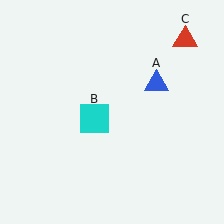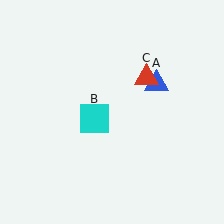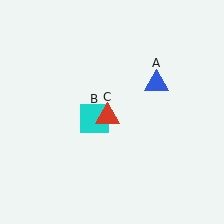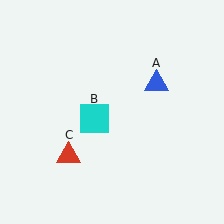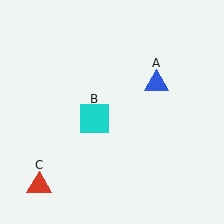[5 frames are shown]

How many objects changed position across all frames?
1 object changed position: red triangle (object C).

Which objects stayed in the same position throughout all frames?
Blue triangle (object A) and cyan square (object B) remained stationary.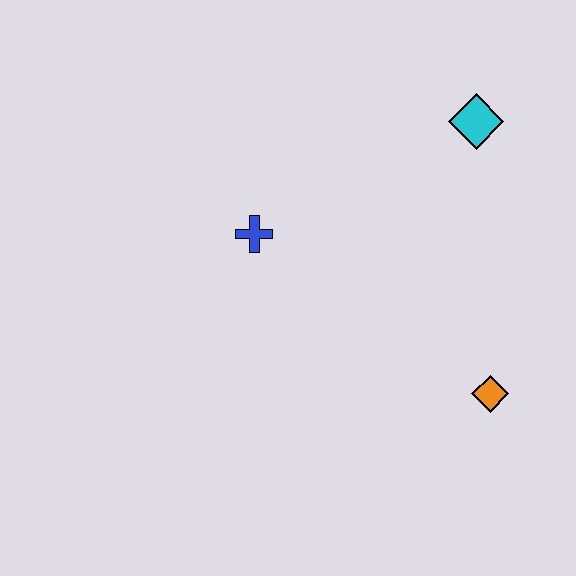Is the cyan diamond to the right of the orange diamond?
No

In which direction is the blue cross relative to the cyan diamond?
The blue cross is to the left of the cyan diamond.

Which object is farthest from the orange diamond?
The blue cross is farthest from the orange diamond.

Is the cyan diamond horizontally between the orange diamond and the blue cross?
Yes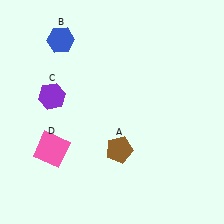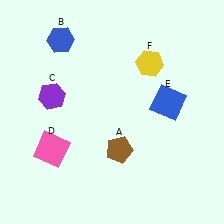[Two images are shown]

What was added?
A blue square (E), a yellow hexagon (F) were added in Image 2.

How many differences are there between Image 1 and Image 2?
There are 2 differences between the two images.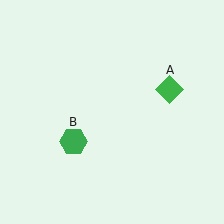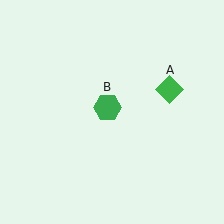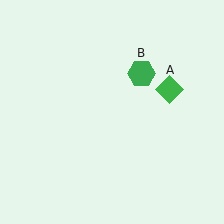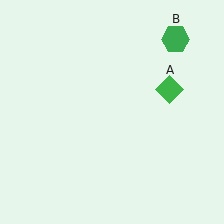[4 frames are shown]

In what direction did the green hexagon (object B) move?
The green hexagon (object B) moved up and to the right.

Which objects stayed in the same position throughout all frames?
Green diamond (object A) remained stationary.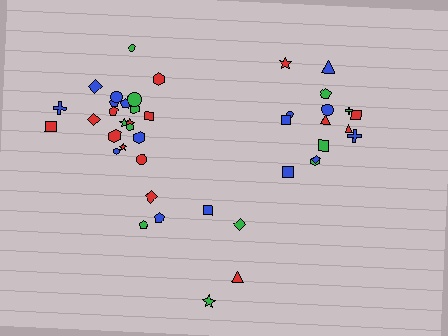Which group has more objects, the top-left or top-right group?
The top-left group.